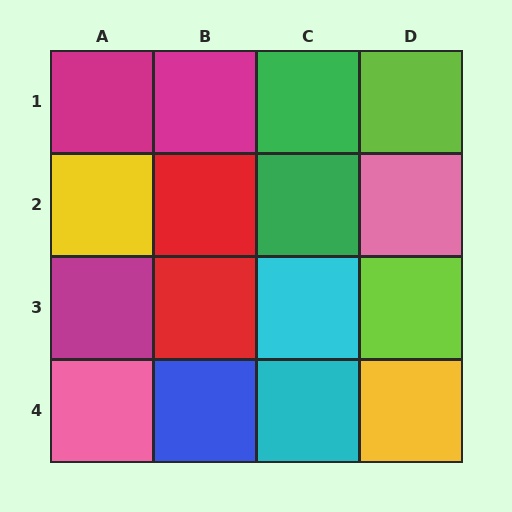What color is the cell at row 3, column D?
Lime.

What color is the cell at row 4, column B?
Blue.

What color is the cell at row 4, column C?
Cyan.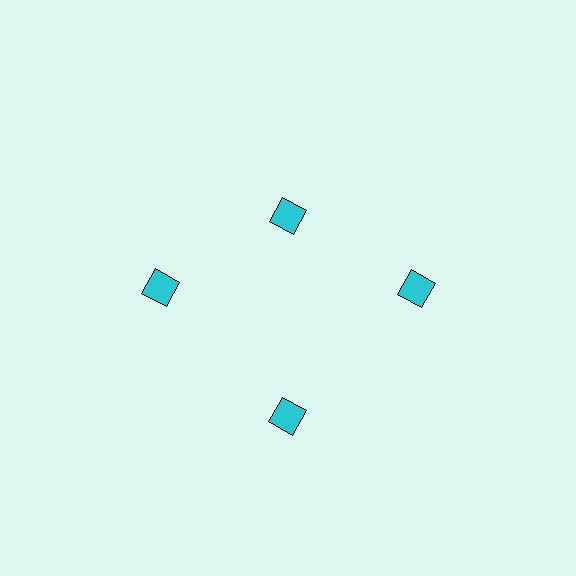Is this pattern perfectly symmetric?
No. The 4 cyan diamonds are arranged in a ring, but one element near the 12 o'clock position is pulled inward toward the center, breaking the 4-fold rotational symmetry.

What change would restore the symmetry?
The symmetry would be restored by moving it outward, back onto the ring so that all 4 diamonds sit at equal angles and equal distance from the center.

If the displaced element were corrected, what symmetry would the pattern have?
It would have 4-fold rotational symmetry — the pattern would map onto itself every 90 degrees.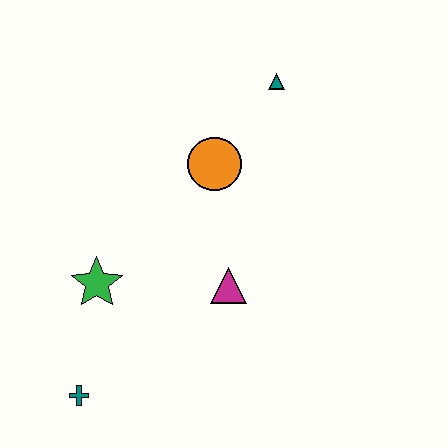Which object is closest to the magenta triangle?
The orange circle is closest to the magenta triangle.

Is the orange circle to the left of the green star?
No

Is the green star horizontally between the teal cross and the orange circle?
Yes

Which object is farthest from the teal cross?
The teal triangle is farthest from the teal cross.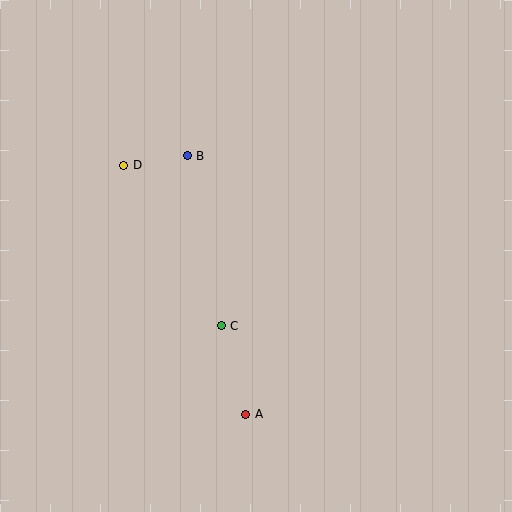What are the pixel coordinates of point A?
Point A is at (246, 414).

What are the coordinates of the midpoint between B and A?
The midpoint between B and A is at (217, 285).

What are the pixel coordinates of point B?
Point B is at (187, 156).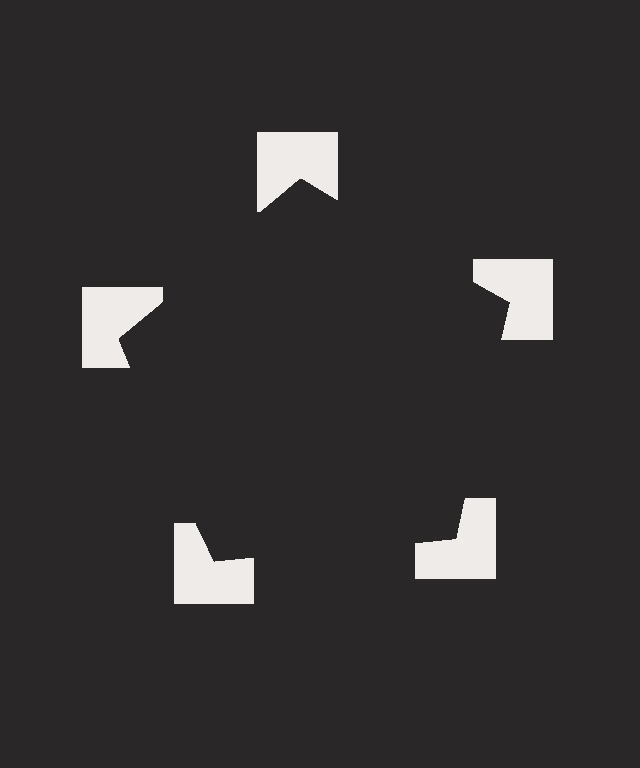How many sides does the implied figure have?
5 sides.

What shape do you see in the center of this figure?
An illusory pentagon — its edges are inferred from the aligned wedge cuts in the notched squares, not physically drawn.